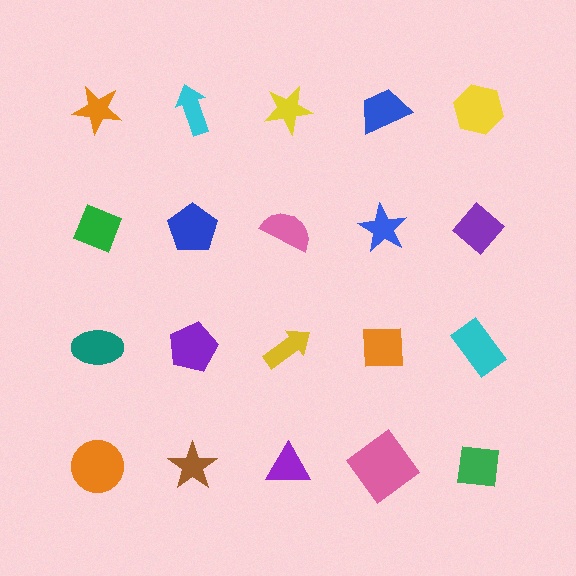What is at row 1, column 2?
A cyan arrow.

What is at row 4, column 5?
A green square.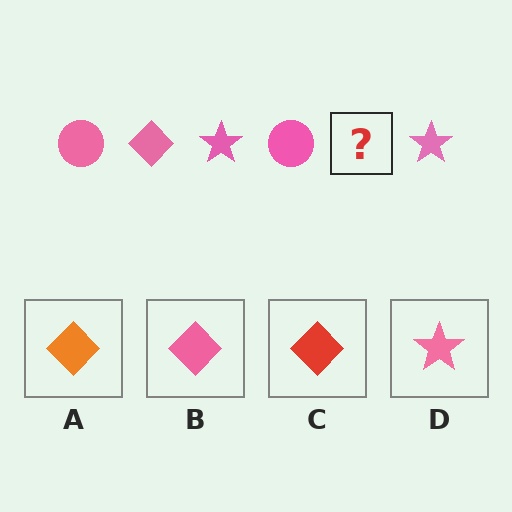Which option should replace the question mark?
Option B.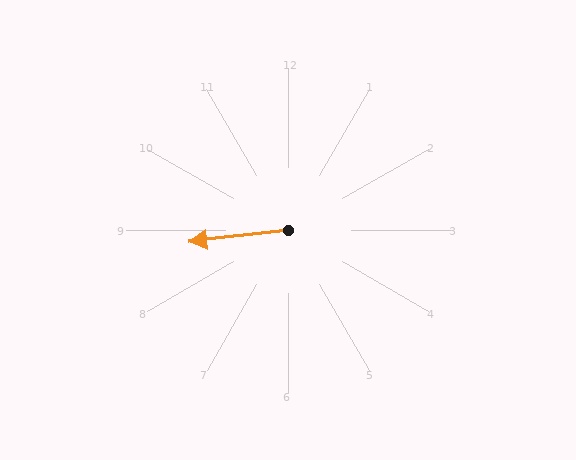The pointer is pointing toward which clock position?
Roughly 9 o'clock.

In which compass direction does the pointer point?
West.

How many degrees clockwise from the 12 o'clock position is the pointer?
Approximately 263 degrees.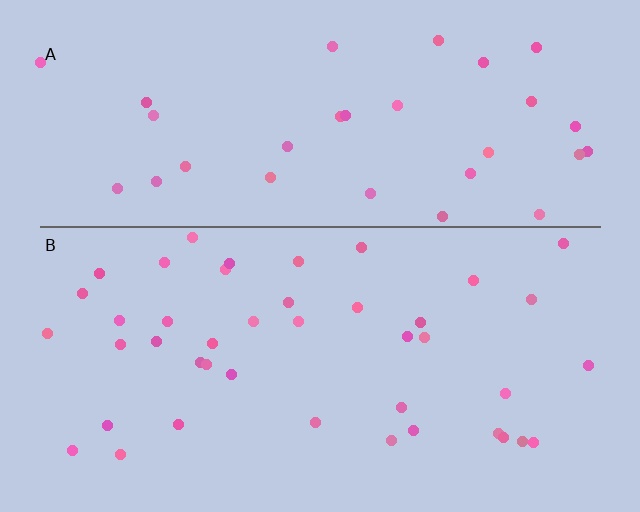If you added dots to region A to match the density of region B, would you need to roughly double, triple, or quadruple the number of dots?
Approximately double.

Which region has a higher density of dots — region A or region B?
B (the bottom).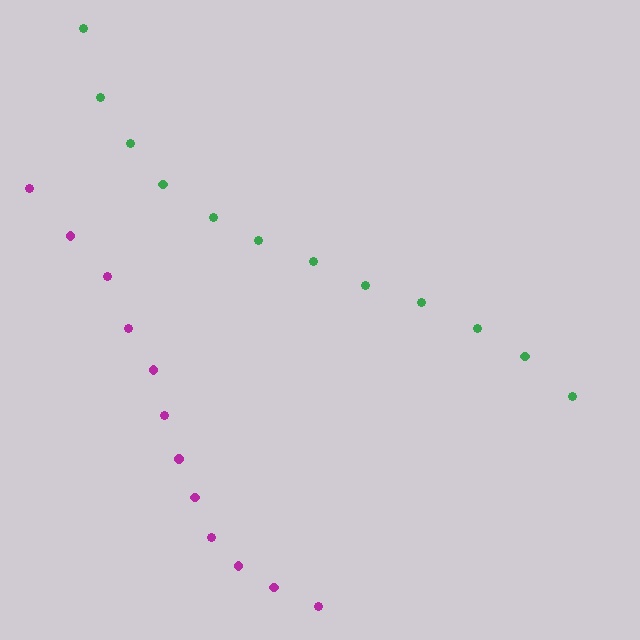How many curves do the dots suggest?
There are 2 distinct paths.